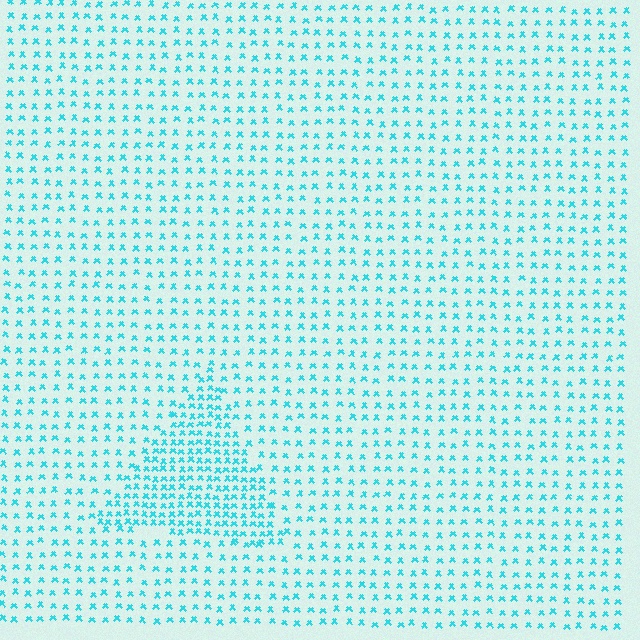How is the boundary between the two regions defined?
The boundary is defined by a change in element density (approximately 2.0x ratio). All elements are the same color, size, and shape.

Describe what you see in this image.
The image contains small cyan elements arranged at two different densities. A triangle-shaped region is visible where the elements are more densely packed than the surrounding area.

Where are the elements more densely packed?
The elements are more densely packed inside the triangle boundary.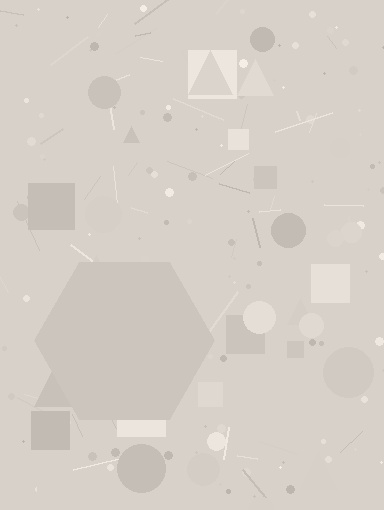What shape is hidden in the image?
A hexagon is hidden in the image.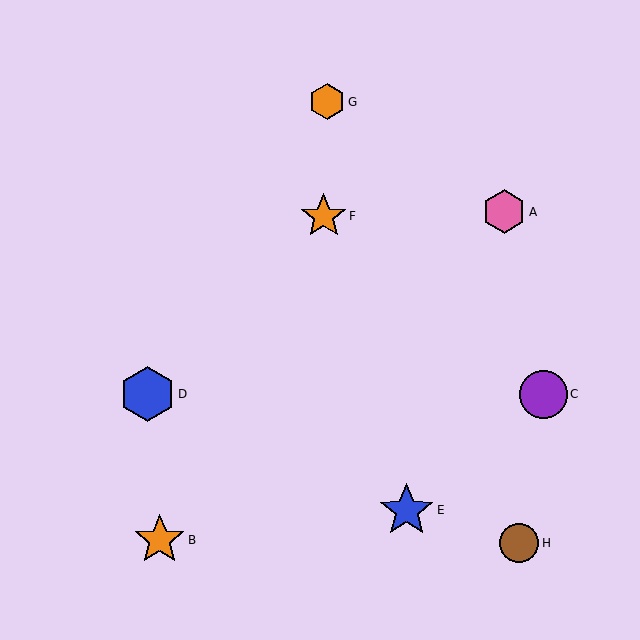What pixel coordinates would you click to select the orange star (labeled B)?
Click at (160, 540) to select the orange star B.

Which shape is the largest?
The blue hexagon (labeled D) is the largest.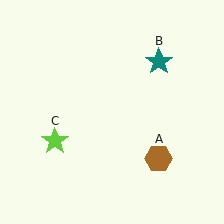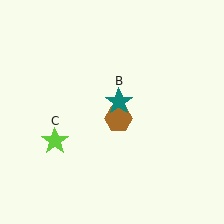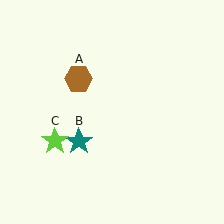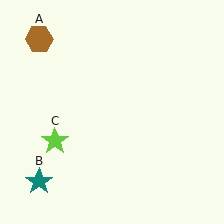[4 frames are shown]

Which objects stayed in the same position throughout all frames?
Lime star (object C) remained stationary.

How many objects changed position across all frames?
2 objects changed position: brown hexagon (object A), teal star (object B).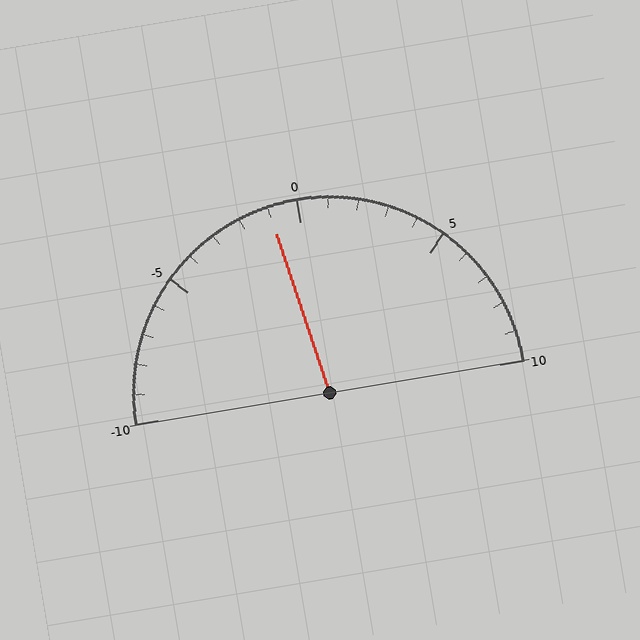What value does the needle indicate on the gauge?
The needle indicates approximately -1.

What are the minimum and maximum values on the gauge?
The gauge ranges from -10 to 10.